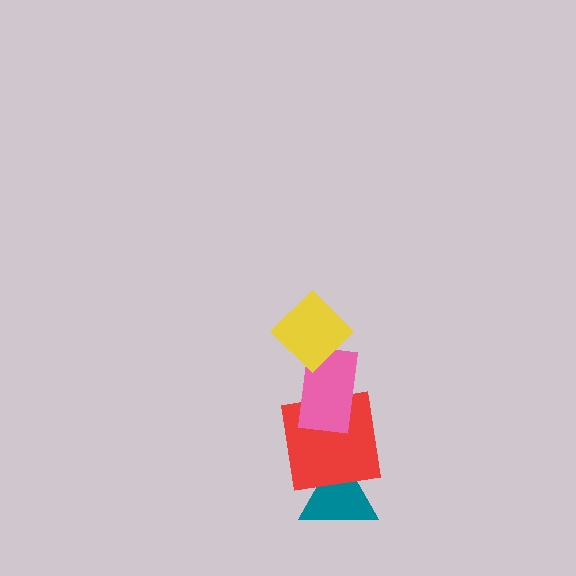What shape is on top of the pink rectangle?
The yellow diamond is on top of the pink rectangle.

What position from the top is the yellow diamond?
The yellow diamond is 1st from the top.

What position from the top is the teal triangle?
The teal triangle is 4th from the top.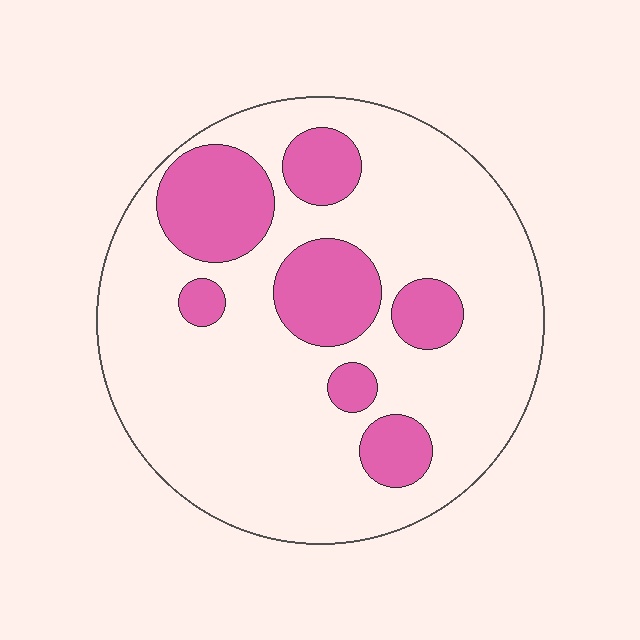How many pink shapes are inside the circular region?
7.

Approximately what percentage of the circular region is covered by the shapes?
Approximately 25%.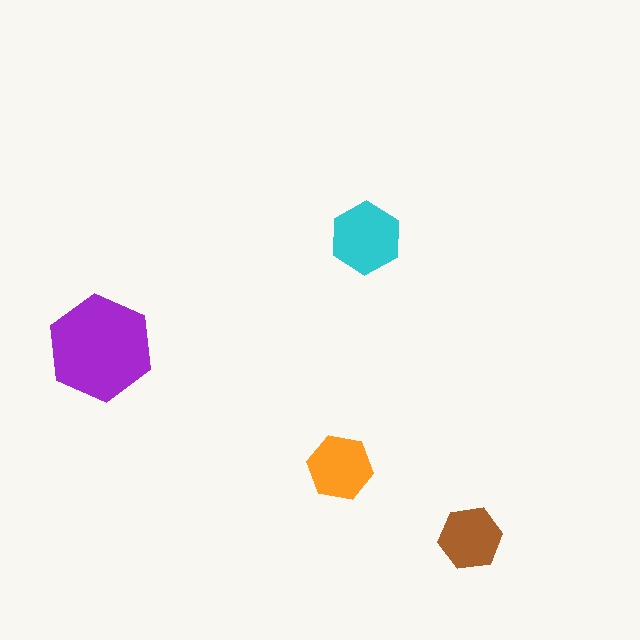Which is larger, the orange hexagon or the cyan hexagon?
The cyan one.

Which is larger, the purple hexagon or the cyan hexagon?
The purple one.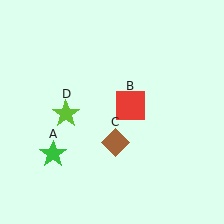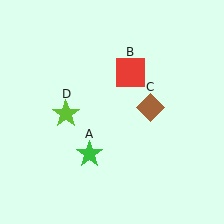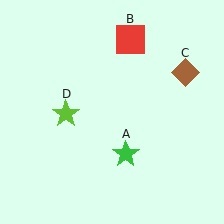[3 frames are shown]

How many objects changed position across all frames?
3 objects changed position: green star (object A), red square (object B), brown diamond (object C).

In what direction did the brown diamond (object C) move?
The brown diamond (object C) moved up and to the right.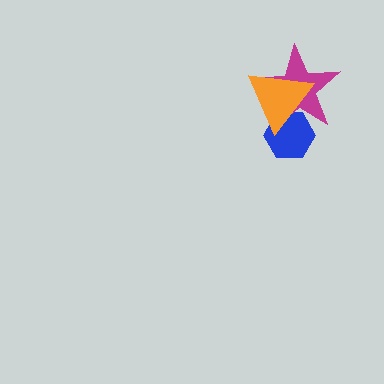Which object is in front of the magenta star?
The orange triangle is in front of the magenta star.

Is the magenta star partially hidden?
Yes, it is partially covered by another shape.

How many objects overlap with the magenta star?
2 objects overlap with the magenta star.